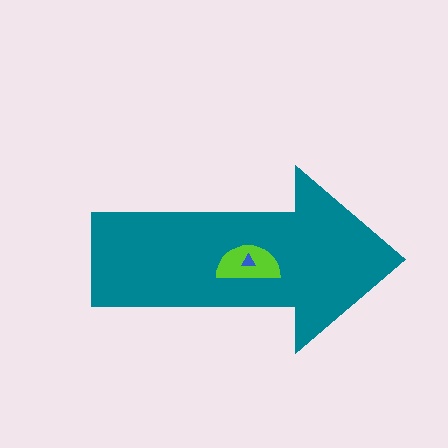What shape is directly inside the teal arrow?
The lime semicircle.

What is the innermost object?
The blue triangle.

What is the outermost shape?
The teal arrow.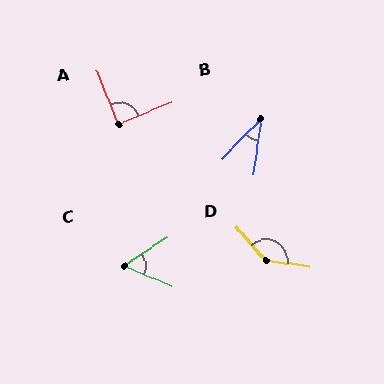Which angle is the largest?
D, at approximately 140 degrees.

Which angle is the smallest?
B, at approximately 35 degrees.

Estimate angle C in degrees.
Approximately 56 degrees.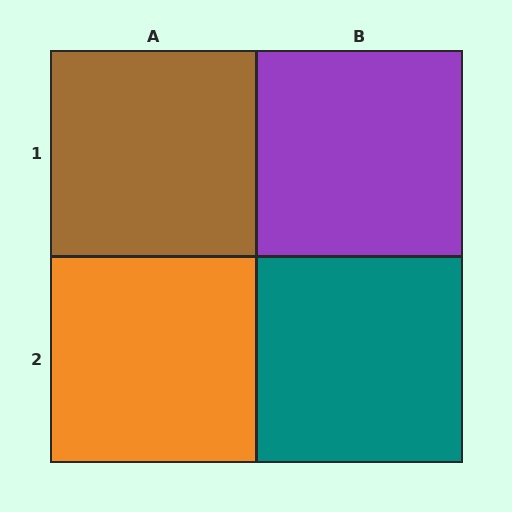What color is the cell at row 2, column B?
Teal.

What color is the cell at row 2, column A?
Orange.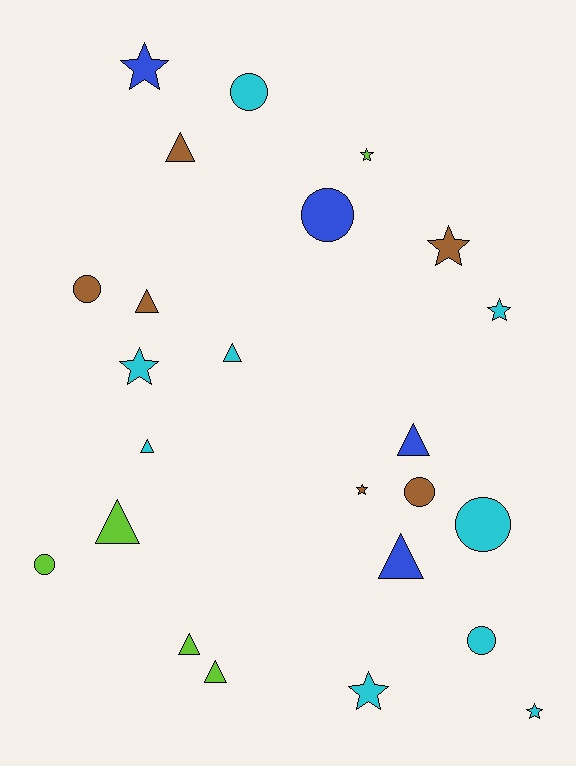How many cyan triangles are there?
There are 2 cyan triangles.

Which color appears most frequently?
Cyan, with 9 objects.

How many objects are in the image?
There are 24 objects.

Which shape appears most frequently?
Triangle, with 9 objects.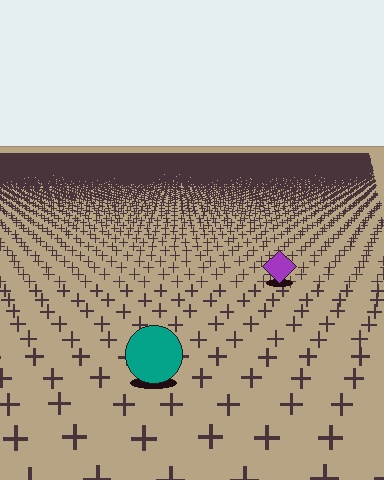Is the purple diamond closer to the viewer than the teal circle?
No. The teal circle is closer — you can tell from the texture gradient: the ground texture is coarser near it.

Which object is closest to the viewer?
The teal circle is closest. The texture marks near it are larger and more spread out.